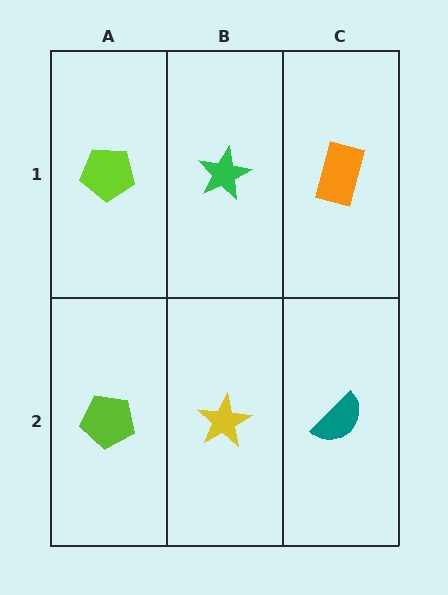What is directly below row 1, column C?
A teal semicircle.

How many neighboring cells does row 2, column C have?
2.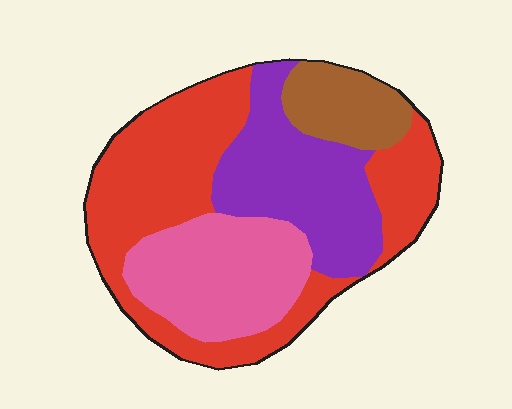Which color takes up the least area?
Brown, at roughly 10%.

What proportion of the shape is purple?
Purple takes up between a sixth and a third of the shape.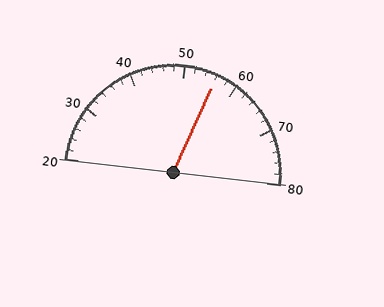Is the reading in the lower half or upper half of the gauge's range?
The reading is in the upper half of the range (20 to 80).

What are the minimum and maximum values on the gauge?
The gauge ranges from 20 to 80.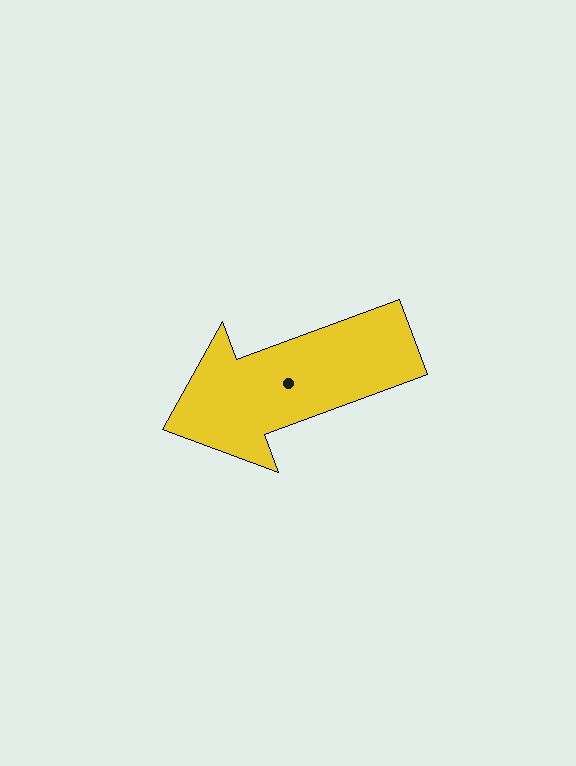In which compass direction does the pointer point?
West.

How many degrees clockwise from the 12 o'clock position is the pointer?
Approximately 250 degrees.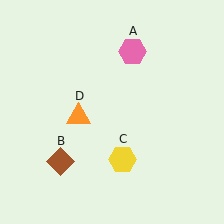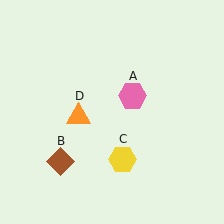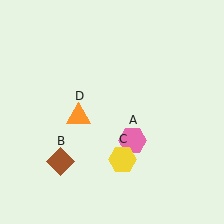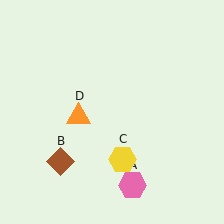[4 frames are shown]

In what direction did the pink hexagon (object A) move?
The pink hexagon (object A) moved down.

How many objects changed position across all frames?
1 object changed position: pink hexagon (object A).